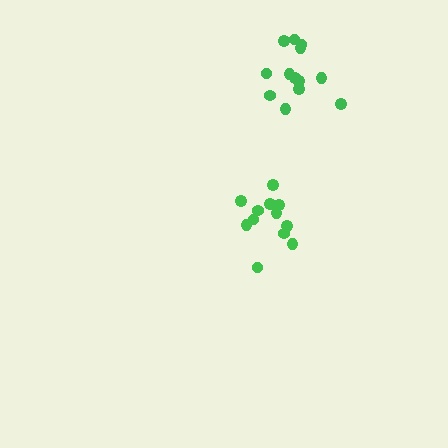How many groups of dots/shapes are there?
There are 2 groups.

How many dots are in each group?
Group 1: 12 dots, Group 2: 13 dots (25 total).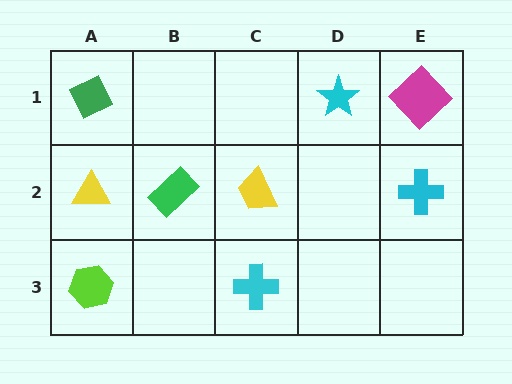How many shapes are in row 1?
3 shapes.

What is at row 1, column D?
A cyan star.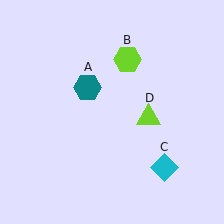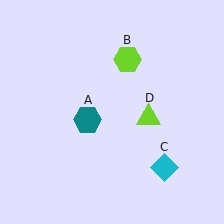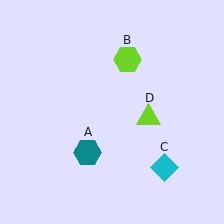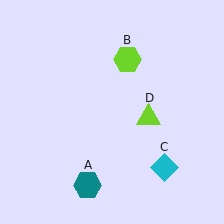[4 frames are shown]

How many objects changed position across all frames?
1 object changed position: teal hexagon (object A).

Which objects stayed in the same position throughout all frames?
Lime hexagon (object B) and cyan diamond (object C) and lime triangle (object D) remained stationary.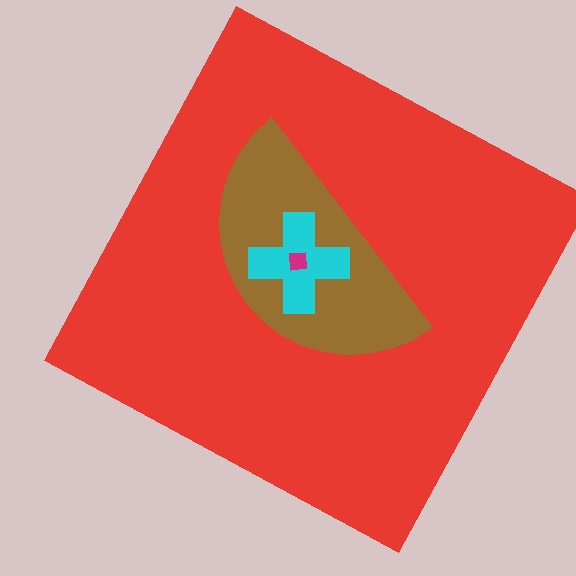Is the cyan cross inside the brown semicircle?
Yes.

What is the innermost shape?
The magenta square.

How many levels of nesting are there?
4.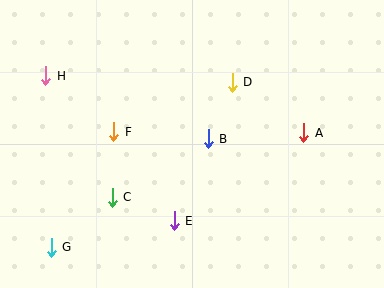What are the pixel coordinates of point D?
Point D is at (232, 82).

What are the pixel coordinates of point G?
Point G is at (51, 247).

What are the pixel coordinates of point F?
Point F is at (114, 132).